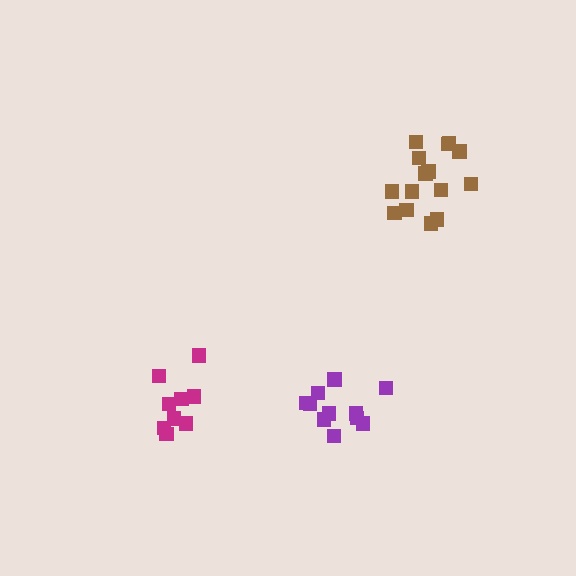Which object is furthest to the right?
The brown cluster is rightmost.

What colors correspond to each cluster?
The clusters are colored: magenta, purple, brown.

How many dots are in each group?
Group 1: 9 dots, Group 2: 11 dots, Group 3: 15 dots (35 total).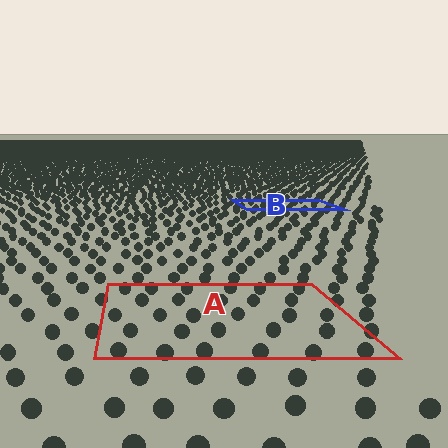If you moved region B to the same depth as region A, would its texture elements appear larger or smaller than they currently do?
They would appear larger. At a closer depth, the same texture elements are projected at a bigger on-screen size.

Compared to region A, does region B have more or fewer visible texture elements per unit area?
Region B has more texture elements per unit area — they are packed more densely because it is farther away.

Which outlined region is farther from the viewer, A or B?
Region B is farther from the viewer — the texture elements inside it appear smaller and more densely packed.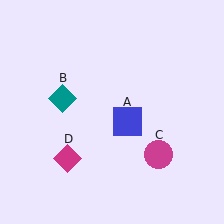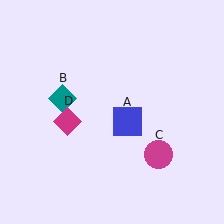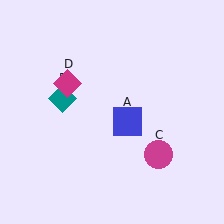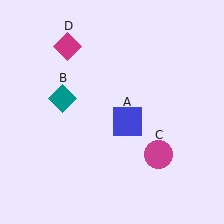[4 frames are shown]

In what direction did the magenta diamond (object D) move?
The magenta diamond (object D) moved up.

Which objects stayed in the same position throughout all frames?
Blue square (object A) and teal diamond (object B) and magenta circle (object C) remained stationary.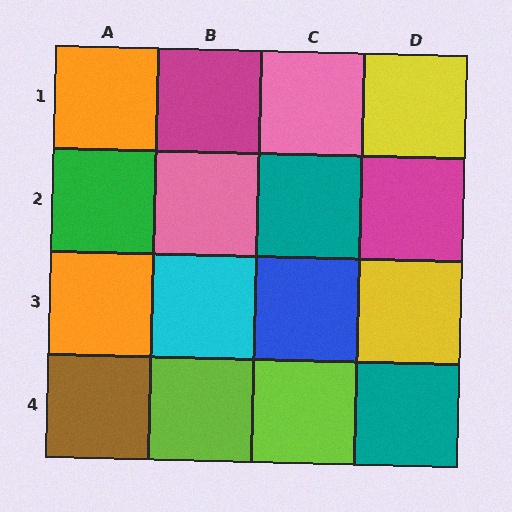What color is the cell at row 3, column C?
Blue.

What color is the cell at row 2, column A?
Green.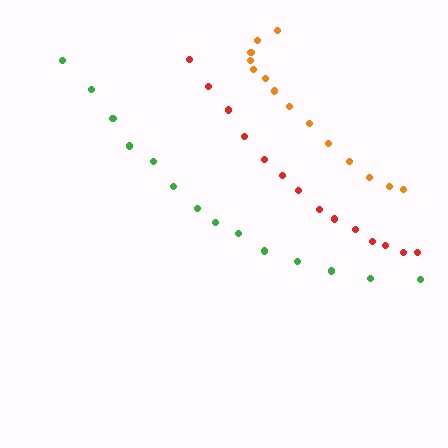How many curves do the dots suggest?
There are 3 distinct paths.